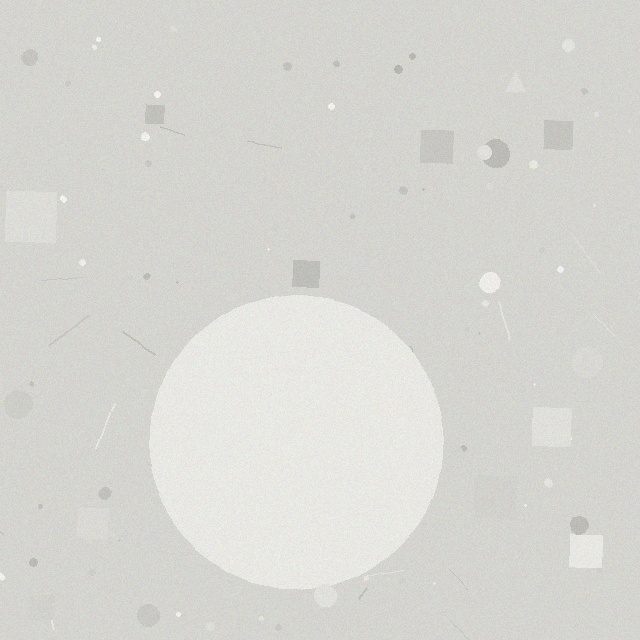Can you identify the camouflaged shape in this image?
The camouflaged shape is a circle.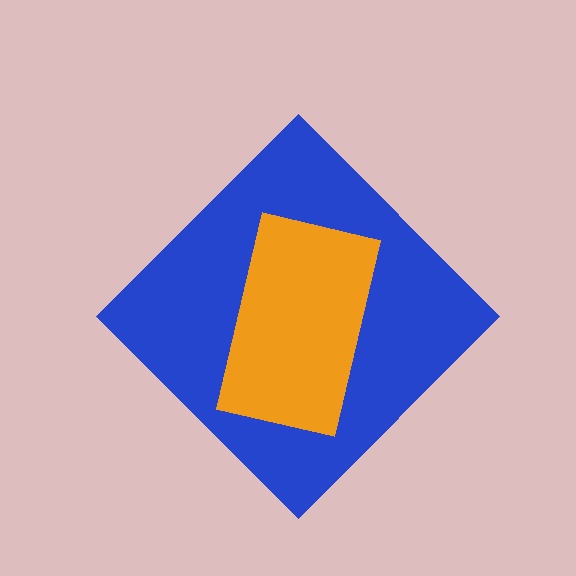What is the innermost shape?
The orange rectangle.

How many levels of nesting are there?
2.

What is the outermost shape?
The blue diamond.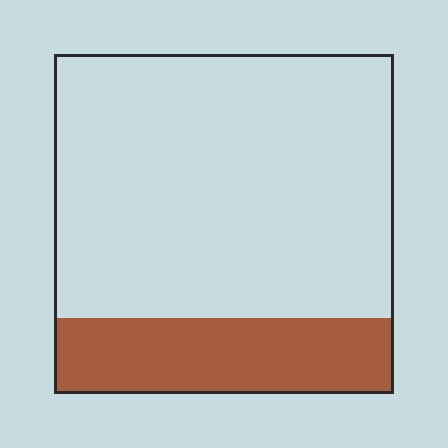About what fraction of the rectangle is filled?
About one fifth (1/5).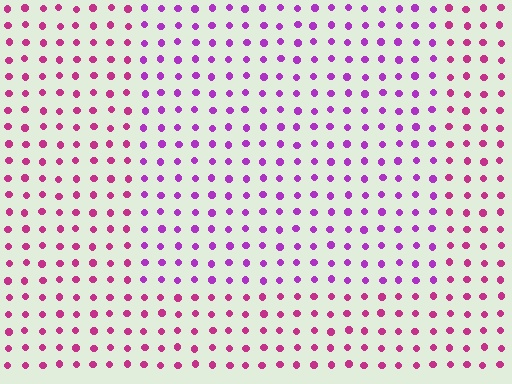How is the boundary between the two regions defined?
The boundary is defined purely by a slight shift in hue (about 32 degrees). Spacing, size, and orientation are identical on both sides.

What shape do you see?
I see a rectangle.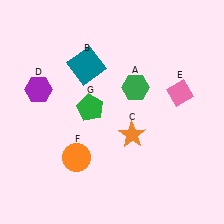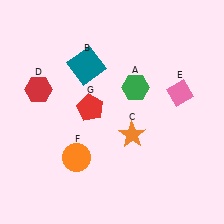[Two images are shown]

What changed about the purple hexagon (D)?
In Image 1, D is purple. In Image 2, it changed to red.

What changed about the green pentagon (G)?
In Image 1, G is green. In Image 2, it changed to red.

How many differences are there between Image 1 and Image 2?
There are 2 differences between the two images.